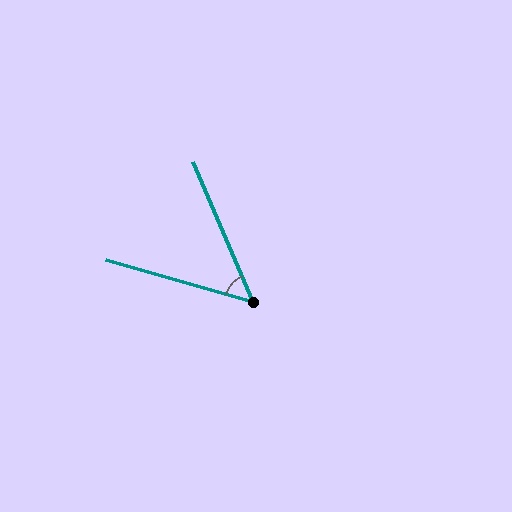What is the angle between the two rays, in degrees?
Approximately 51 degrees.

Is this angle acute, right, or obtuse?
It is acute.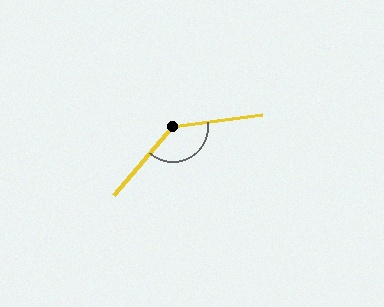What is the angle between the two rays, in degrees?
Approximately 139 degrees.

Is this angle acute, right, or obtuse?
It is obtuse.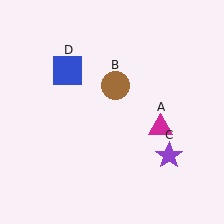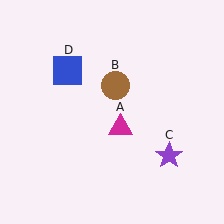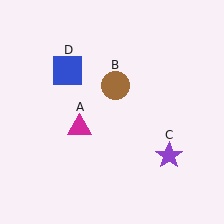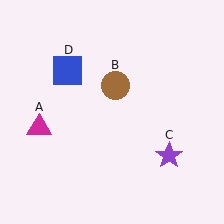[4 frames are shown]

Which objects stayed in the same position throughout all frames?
Brown circle (object B) and purple star (object C) and blue square (object D) remained stationary.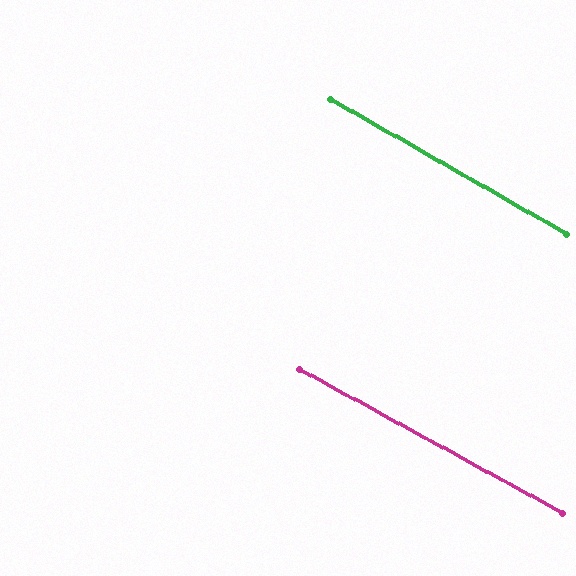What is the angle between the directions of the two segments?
Approximately 1 degree.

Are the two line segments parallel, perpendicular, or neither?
Parallel — their directions differ by only 1.1°.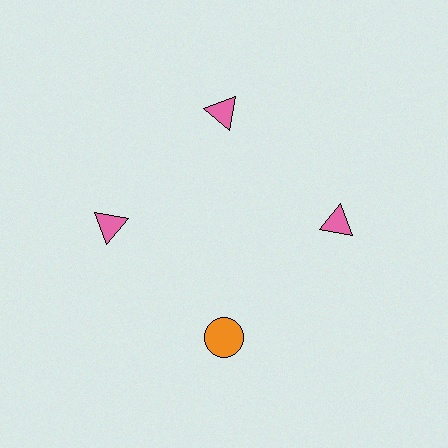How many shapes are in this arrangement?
There are 4 shapes arranged in a ring pattern.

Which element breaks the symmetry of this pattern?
The orange circle at roughly the 6 o'clock position breaks the symmetry. All other shapes are pink triangles.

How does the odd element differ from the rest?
It differs in both color (orange instead of pink) and shape (circle instead of triangle).